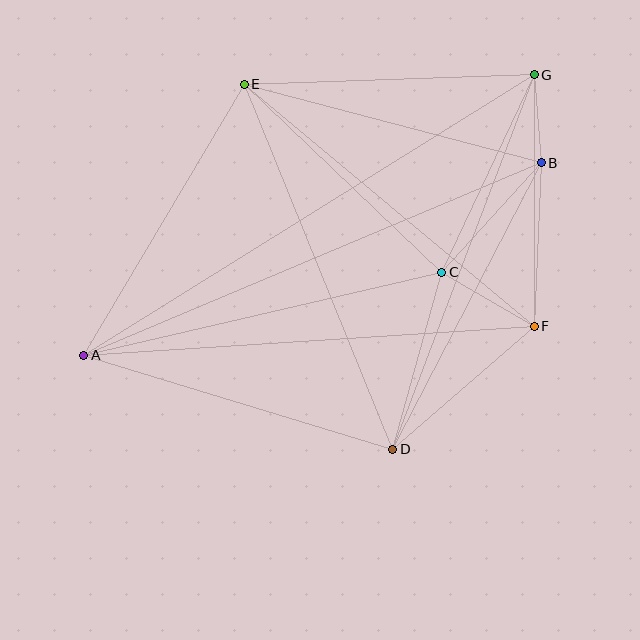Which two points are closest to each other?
Points B and G are closest to each other.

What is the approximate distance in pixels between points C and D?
The distance between C and D is approximately 184 pixels.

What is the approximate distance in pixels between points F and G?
The distance between F and G is approximately 252 pixels.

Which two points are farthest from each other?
Points A and G are farthest from each other.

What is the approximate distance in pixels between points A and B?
The distance between A and B is approximately 496 pixels.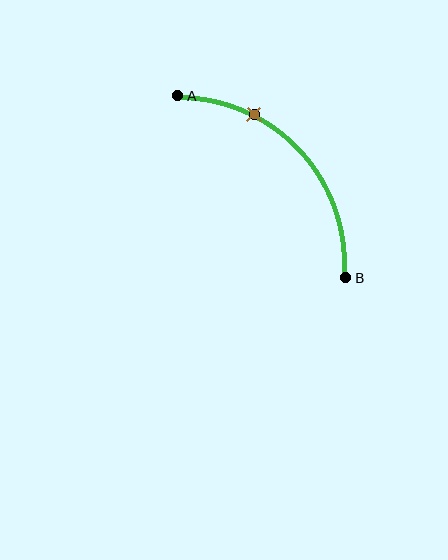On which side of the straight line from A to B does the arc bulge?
The arc bulges above and to the right of the straight line connecting A and B.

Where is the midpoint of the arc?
The arc midpoint is the point on the curve farthest from the straight line joining A and B. It sits above and to the right of that line.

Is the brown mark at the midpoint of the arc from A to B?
No. The brown mark lies on the arc but is closer to endpoint A. The arc midpoint would be at the point on the curve equidistant along the arc from both A and B.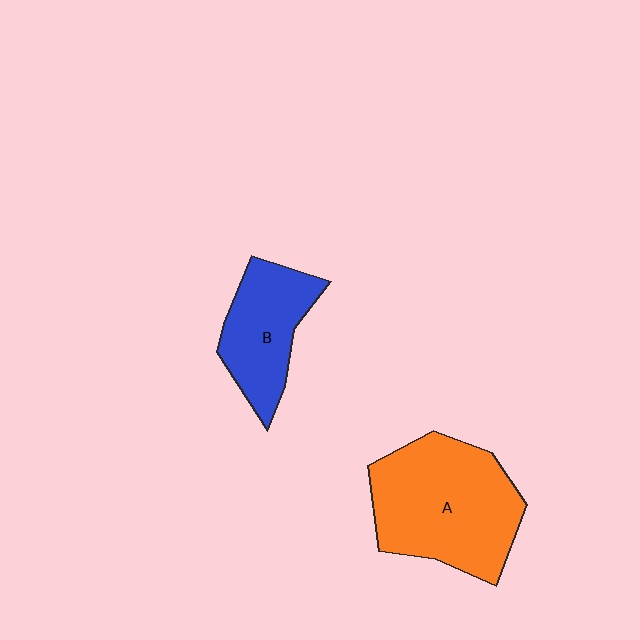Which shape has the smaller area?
Shape B (blue).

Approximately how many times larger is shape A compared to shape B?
Approximately 1.7 times.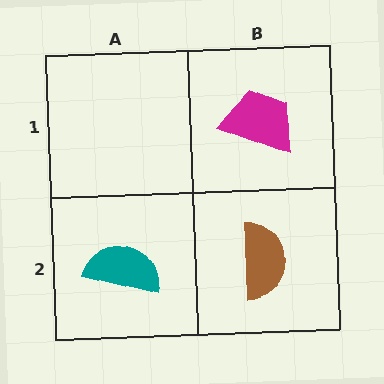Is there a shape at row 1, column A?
No, that cell is empty.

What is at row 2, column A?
A teal semicircle.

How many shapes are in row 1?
1 shape.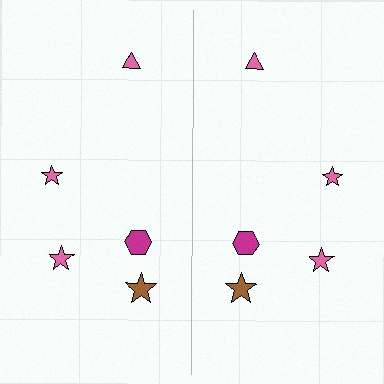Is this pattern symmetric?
Yes, this pattern has bilateral (reflection) symmetry.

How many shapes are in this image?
There are 10 shapes in this image.